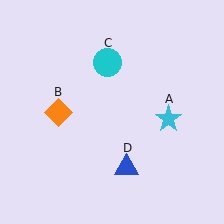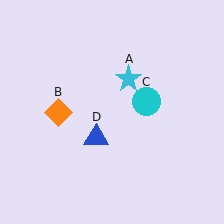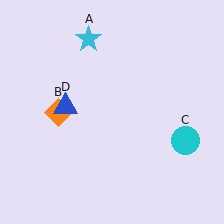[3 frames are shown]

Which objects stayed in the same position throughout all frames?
Orange diamond (object B) remained stationary.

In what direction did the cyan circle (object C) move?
The cyan circle (object C) moved down and to the right.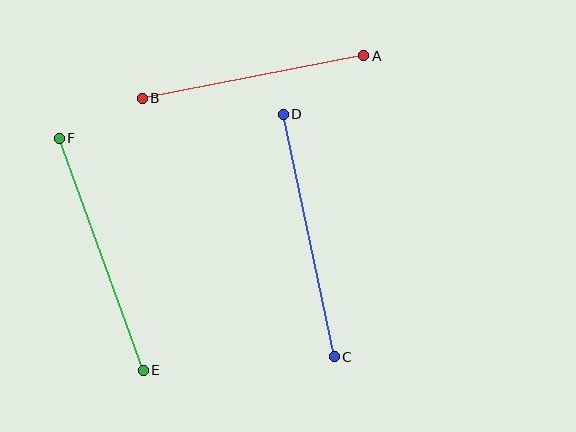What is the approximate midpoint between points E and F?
The midpoint is at approximately (101, 254) pixels.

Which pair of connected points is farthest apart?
Points C and D are farthest apart.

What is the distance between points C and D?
The distance is approximately 248 pixels.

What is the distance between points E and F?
The distance is approximately 247 pixels.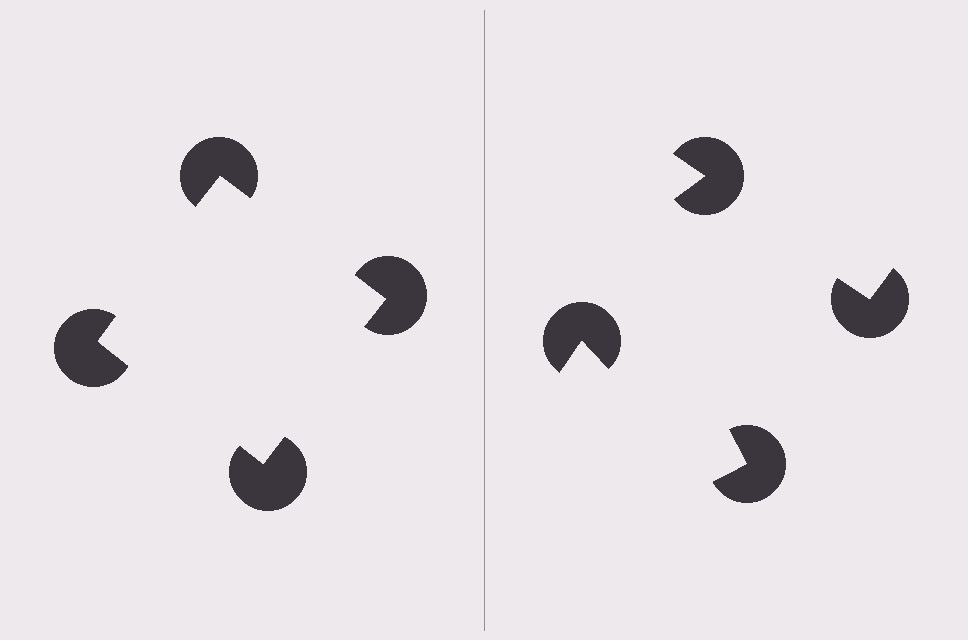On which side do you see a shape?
An illusory square appears on the left side. On the right side the wedge cuts are rotated, so no coherent shape forms.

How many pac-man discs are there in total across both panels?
8 — 4 on each side.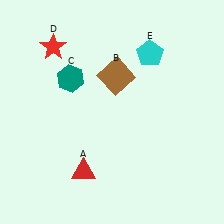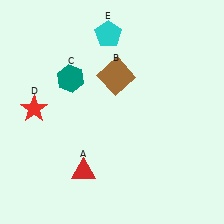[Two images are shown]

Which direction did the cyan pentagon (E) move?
The cyan pentagon (E) moved left.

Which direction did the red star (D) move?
The red star (D) moved down.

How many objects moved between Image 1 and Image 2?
2 objects moved between the two images.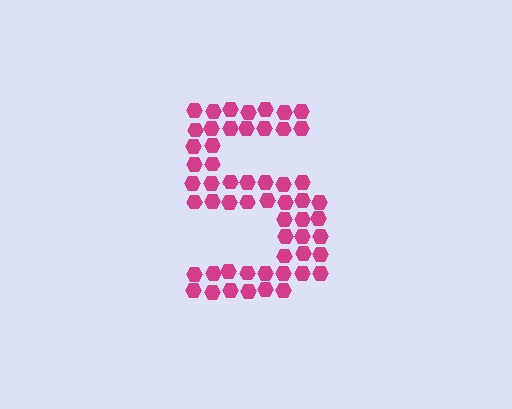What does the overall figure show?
The overall figure shows the digit 5.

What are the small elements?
The small elements are hexagons.